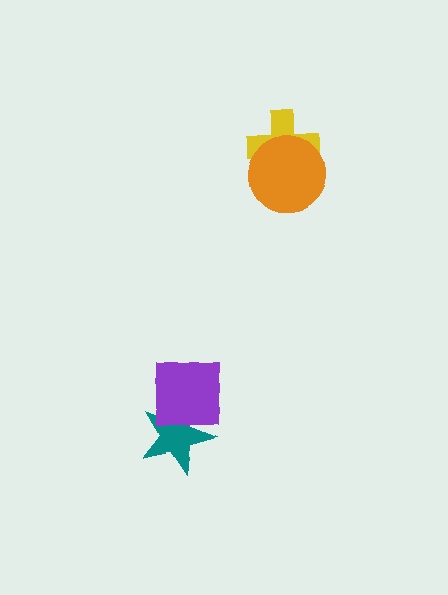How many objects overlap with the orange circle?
1 object overlaps with the orange circle.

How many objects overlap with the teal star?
1 object overlaps with the teal star.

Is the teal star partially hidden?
Yes, it is partially covered by another shape.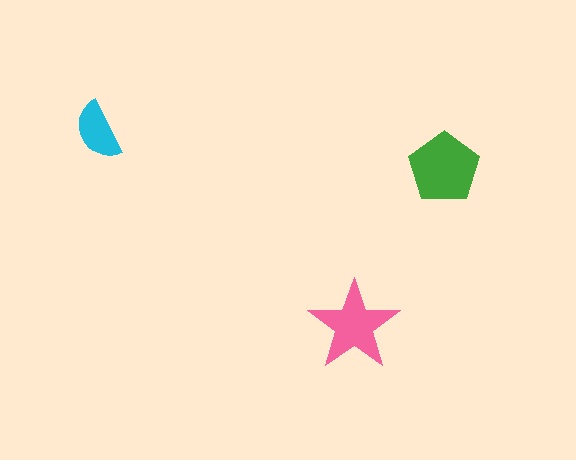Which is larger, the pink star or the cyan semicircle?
The pink star.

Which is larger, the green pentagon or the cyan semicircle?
The green pentagon.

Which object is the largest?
The green pentagon.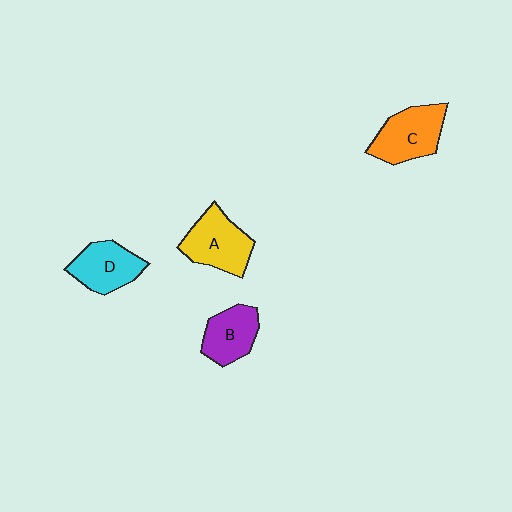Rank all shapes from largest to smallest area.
From largest to smallest: C (orange), A (yellow), D (cyan), B (purple).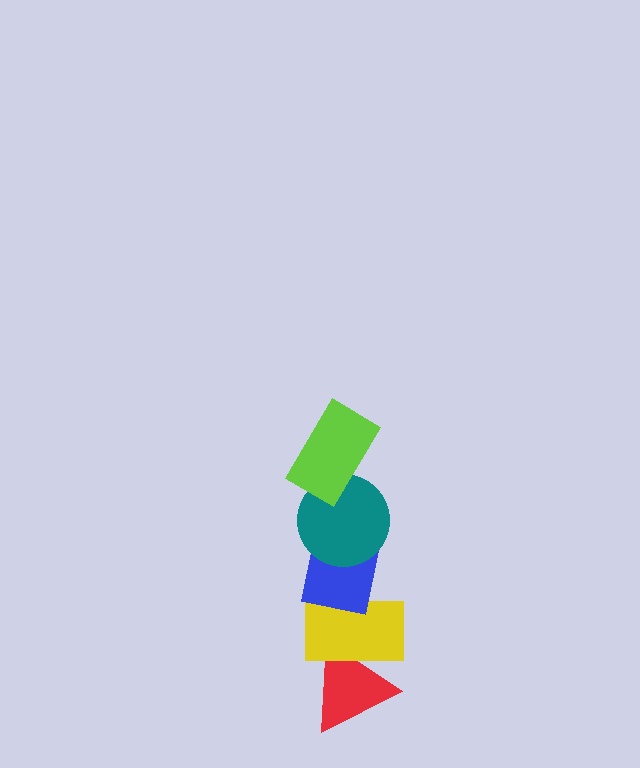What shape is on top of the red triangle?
The yellow rectangle is on top of the red triangle.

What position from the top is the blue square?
The blue square is 3rd from the top.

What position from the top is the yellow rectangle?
The yellow rectangle is 4th from the top.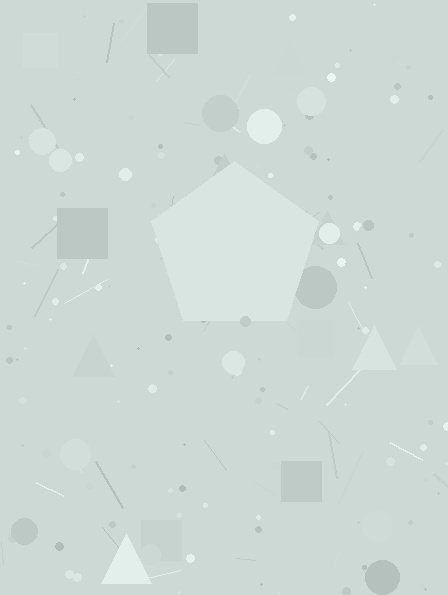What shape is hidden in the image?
A pentagon is hidden in the image.